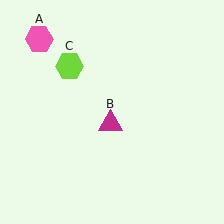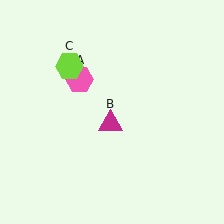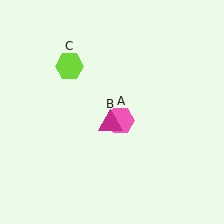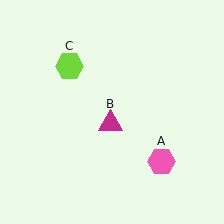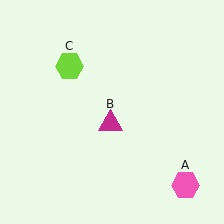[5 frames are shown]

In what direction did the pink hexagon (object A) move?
The pink hexagon (object A) moved down and to the right.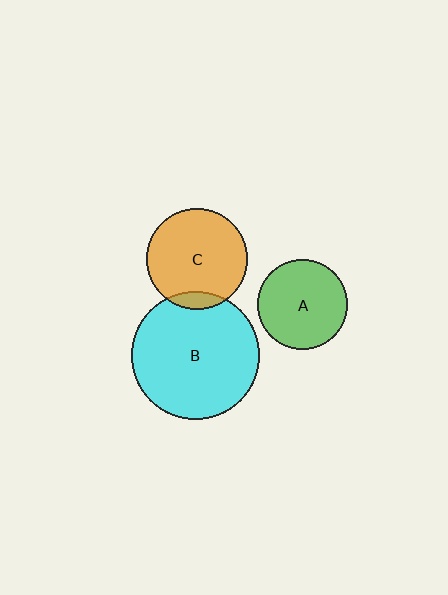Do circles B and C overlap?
Yes.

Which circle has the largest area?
Circle B (cyan).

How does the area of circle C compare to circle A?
Approximately 1.2 times.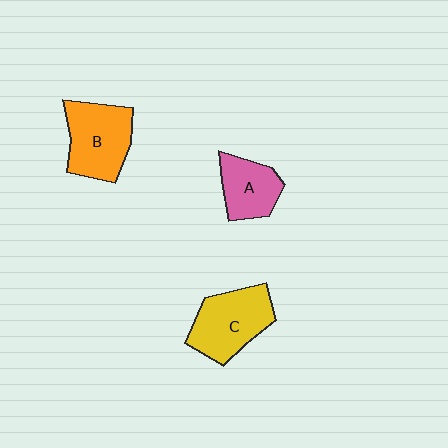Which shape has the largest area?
Shape B (orange).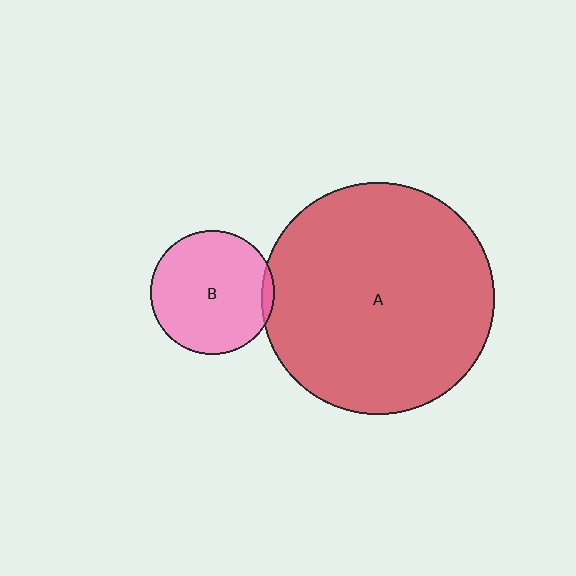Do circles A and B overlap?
Yes.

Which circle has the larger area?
Circle A (red).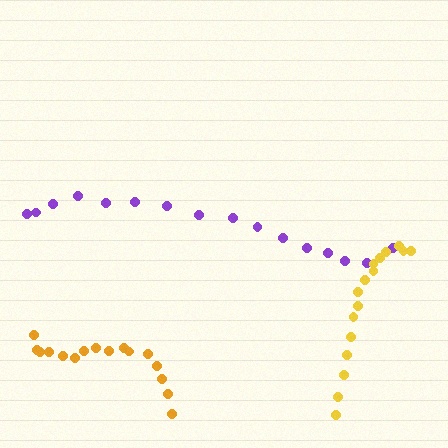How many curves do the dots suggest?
There are 3 distinct paths.